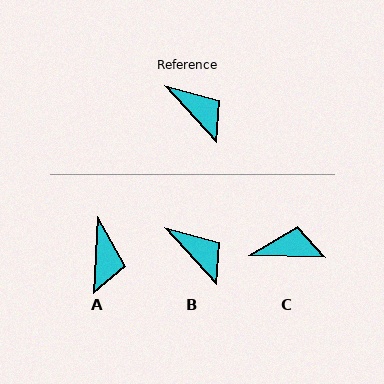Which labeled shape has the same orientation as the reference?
B.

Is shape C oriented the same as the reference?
No, it is off by about 46 degrees.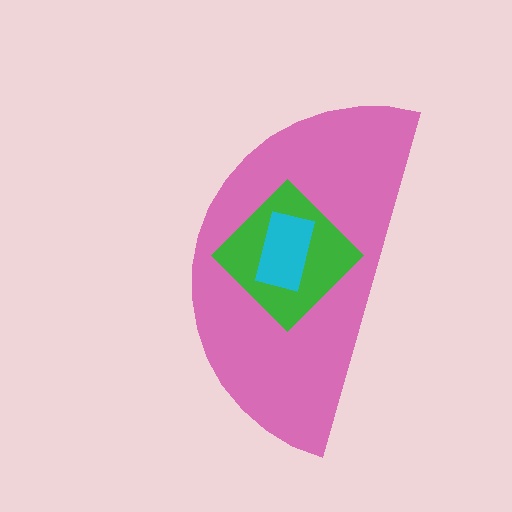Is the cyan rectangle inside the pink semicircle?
Yes.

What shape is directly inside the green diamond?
The cyan rectangle.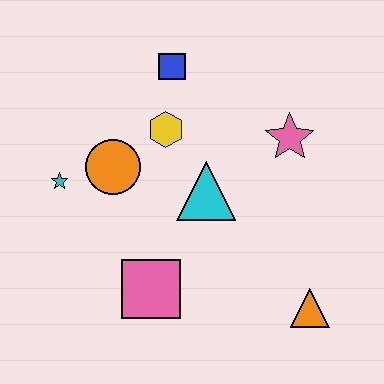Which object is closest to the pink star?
The cyan triangle is closest to the pink star.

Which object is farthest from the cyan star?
The orange triangle is farthest from the cyan star.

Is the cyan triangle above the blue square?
No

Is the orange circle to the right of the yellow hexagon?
No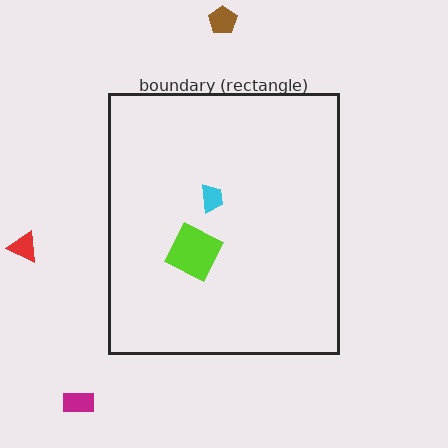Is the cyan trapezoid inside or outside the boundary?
Inside.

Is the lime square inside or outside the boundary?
Inside.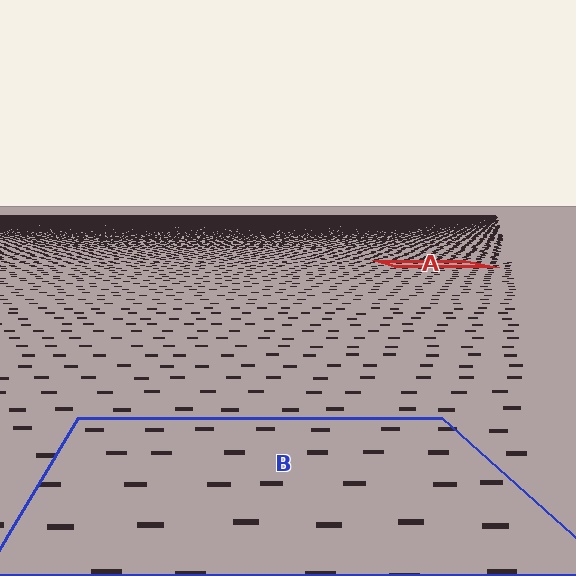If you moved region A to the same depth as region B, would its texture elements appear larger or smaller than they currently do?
They would appear larger. At a closer depth, the same texture elements are projected at a bigger on-screen size.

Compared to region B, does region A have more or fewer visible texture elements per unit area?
Region A has more texture elements per unit area — they are packed more densely because it is farther away.